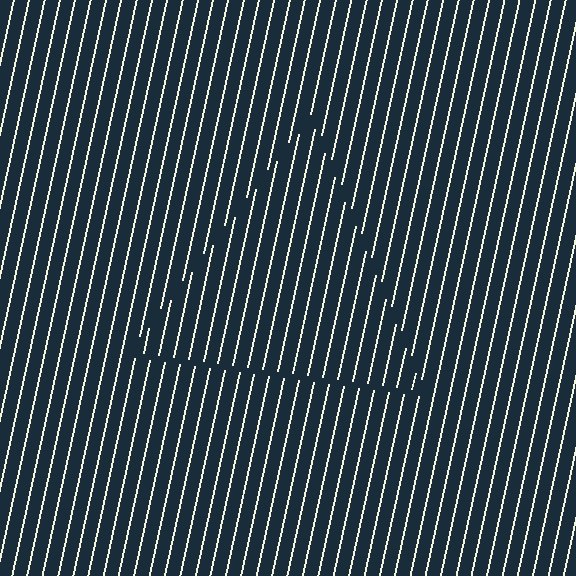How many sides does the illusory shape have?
3 sides — the line-ends trace a triangle.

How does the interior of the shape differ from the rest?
The interior of the shape contains the same grating, shifted by half a period — the contour is defined by the phase discontinuity where line-ends from the inner and outer gratings abut.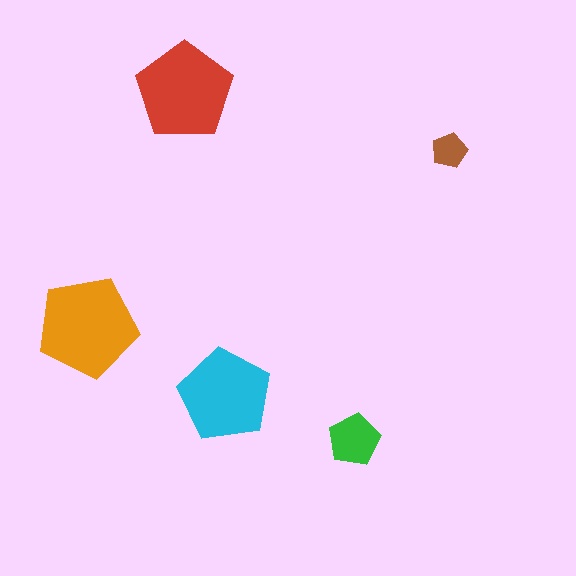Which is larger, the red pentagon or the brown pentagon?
The red one.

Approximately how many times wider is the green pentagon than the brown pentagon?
About 1.5 times wider.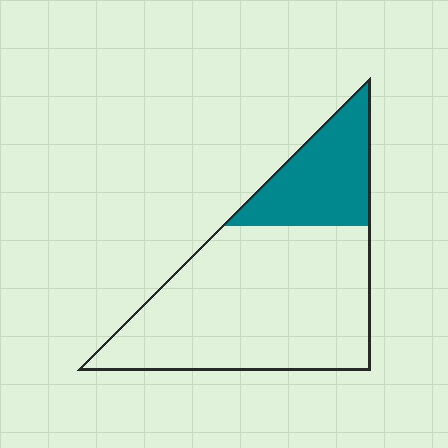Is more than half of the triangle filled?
No.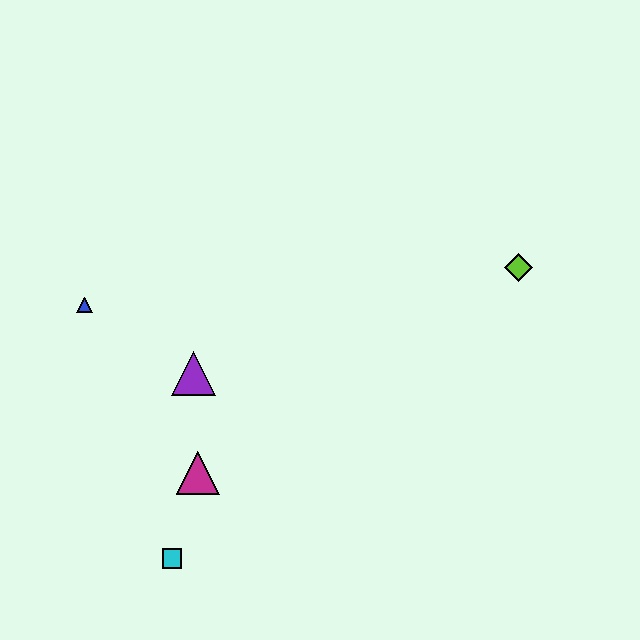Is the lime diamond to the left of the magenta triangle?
No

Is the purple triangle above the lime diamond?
No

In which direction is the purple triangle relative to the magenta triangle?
The purple triangle is above the magenta triangle.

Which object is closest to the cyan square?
The magenta triangle is closest to the cyan square.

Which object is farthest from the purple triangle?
The lime diamond is farthest from the purple triangle.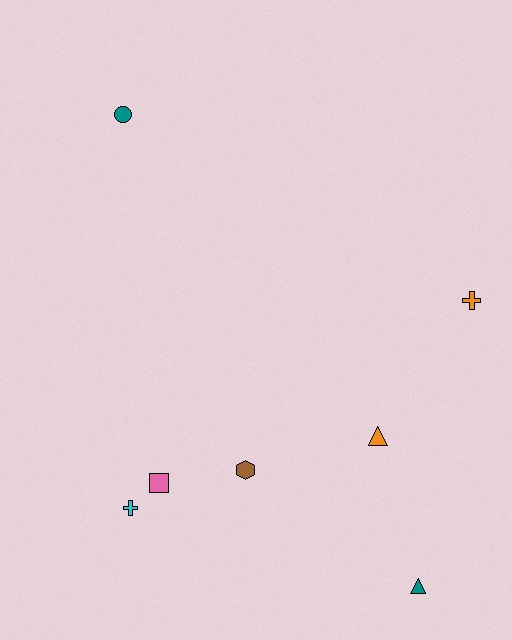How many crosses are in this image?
There are 2 crosses.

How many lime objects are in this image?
There are no lime objects.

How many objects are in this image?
There are 7 objects.